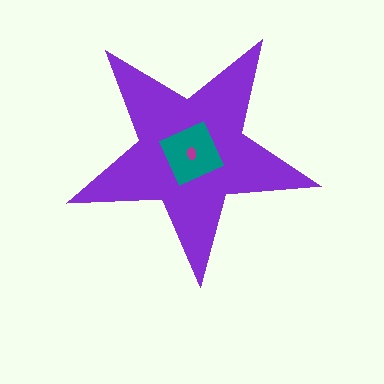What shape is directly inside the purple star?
The teal square.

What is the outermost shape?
The purple star.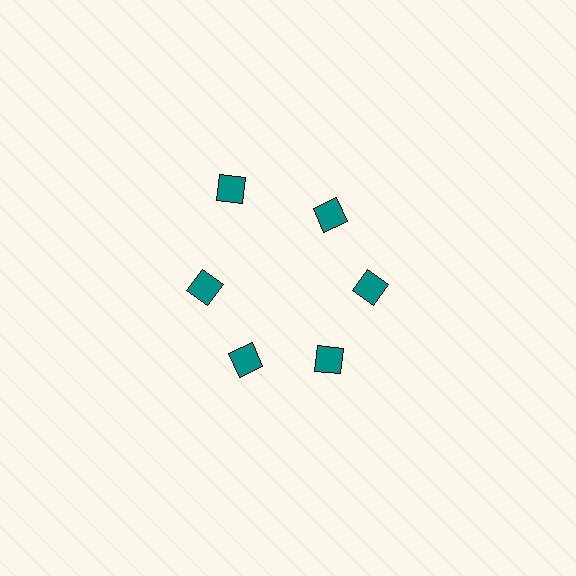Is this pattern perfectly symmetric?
No. The 6 teal diamonds are arranged in a ring, but one element near the 11 o'clock position is pushed outward from the center, breaking the 6-fold rotational symmetry.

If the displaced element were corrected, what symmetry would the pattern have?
It would have 6-fold rotational symmetry — the pattern would map onto itself every 60 degrees.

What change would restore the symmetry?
The symmetry would be restored by moving it inward, back onto the ring so that all 6 diamonds sit at equal angles and equal distance from the center.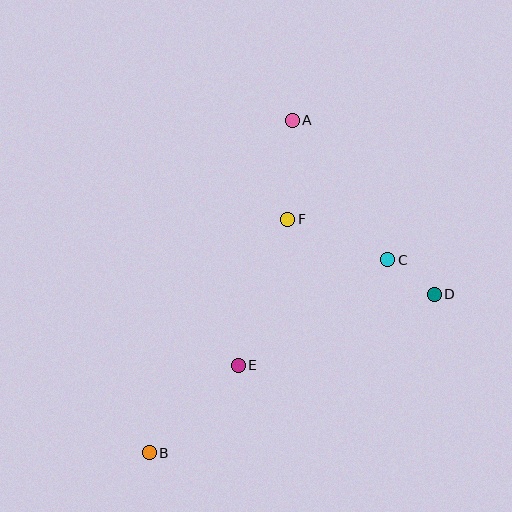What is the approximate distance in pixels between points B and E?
The distance between B and E is approximately 125 pixels.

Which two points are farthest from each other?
Points A and B are farthest from each other.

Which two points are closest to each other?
Points C and D are closest to each other.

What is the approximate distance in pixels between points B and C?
The distance between B and C is approximately 307 pixels.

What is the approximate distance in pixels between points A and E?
The distance between A and E is approximately 251 pixels.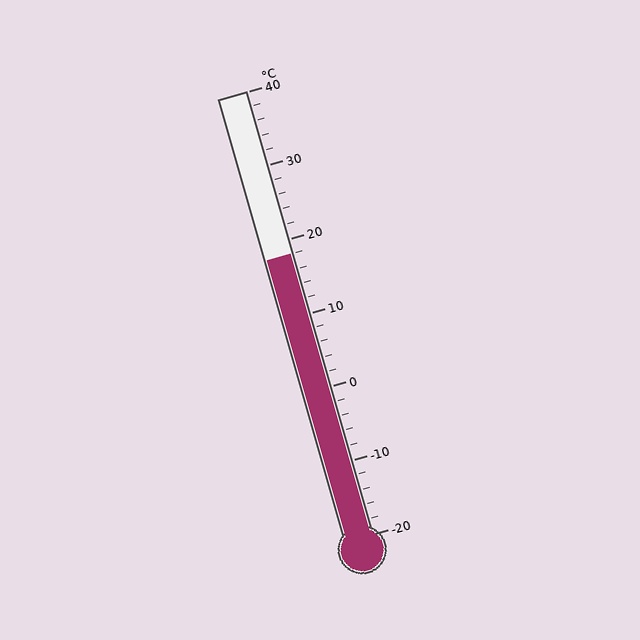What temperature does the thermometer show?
The thermometer shows approximately 18°C.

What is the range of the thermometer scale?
The thermometer scale ranges from -20°C to 40°C.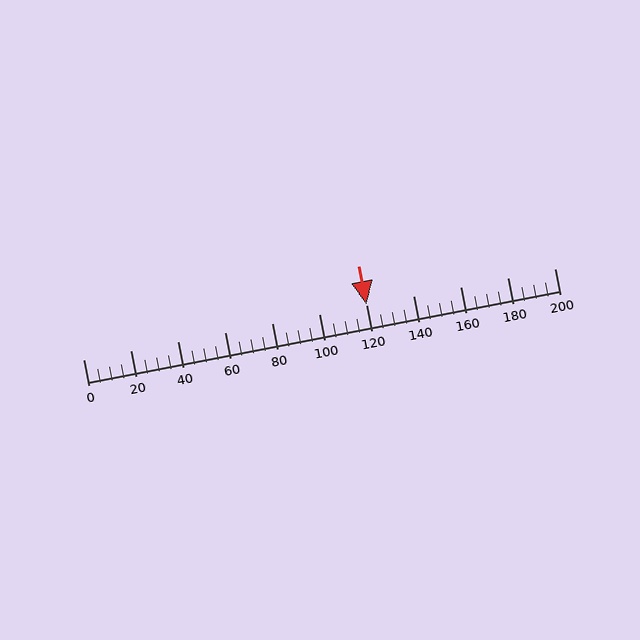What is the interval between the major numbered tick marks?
The major tick marks are spaced 20 units apart.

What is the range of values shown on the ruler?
The ruler shows values from 0 to 200.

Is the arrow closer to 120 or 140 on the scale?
The arrow is closer to 120.